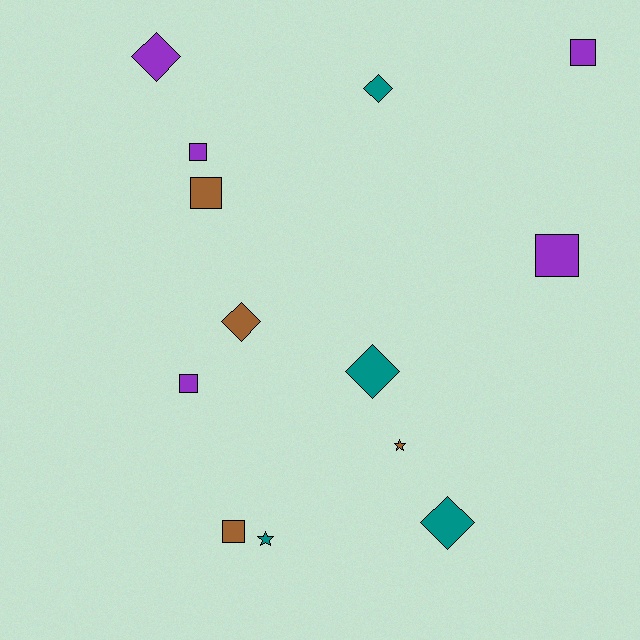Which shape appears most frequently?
Square, with 6 objects.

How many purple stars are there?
There are no purple stars.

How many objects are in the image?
There are 13 objects.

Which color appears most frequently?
Purple, with 5 objects.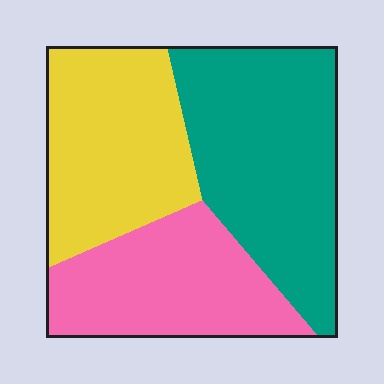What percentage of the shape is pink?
Pink takes up about one quarter (1/4) of the shape.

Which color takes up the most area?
Teal, at roughly 40%.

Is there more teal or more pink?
Teal.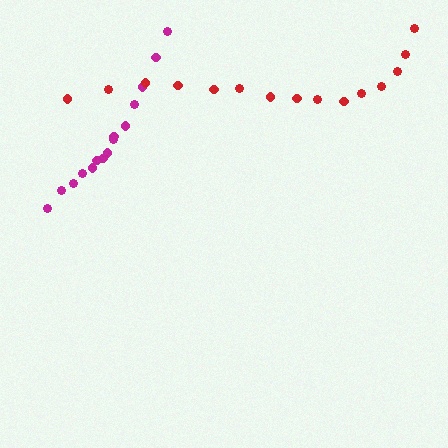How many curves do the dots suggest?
There are 2 distinct paths.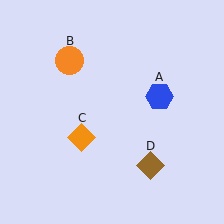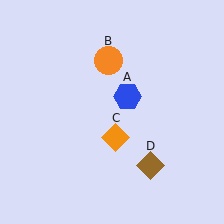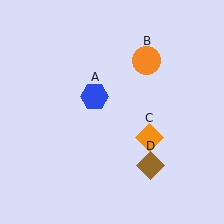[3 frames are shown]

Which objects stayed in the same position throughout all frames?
Brown diamond (object D) remained stationary.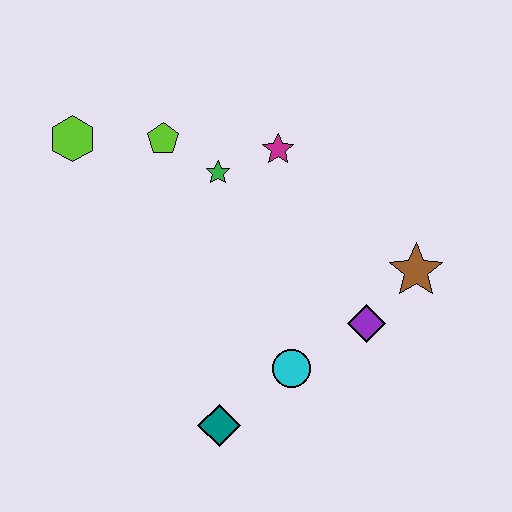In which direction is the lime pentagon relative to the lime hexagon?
The lime pentagon is to the right of the lime hexagon.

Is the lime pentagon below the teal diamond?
No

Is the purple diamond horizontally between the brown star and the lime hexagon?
Yes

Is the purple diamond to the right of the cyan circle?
Yes